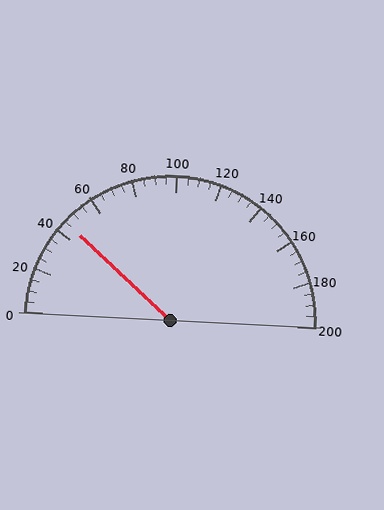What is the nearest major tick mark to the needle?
The nearest major tick mark is 40.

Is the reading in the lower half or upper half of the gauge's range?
The reading is in the lower half of the range (0 to 200).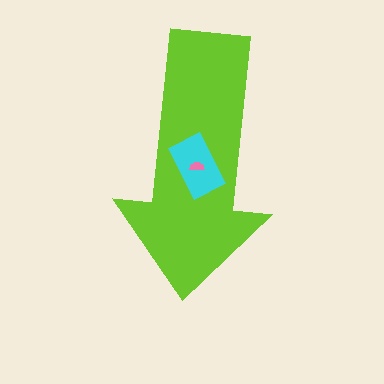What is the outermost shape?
The lime arrow.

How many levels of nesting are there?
3.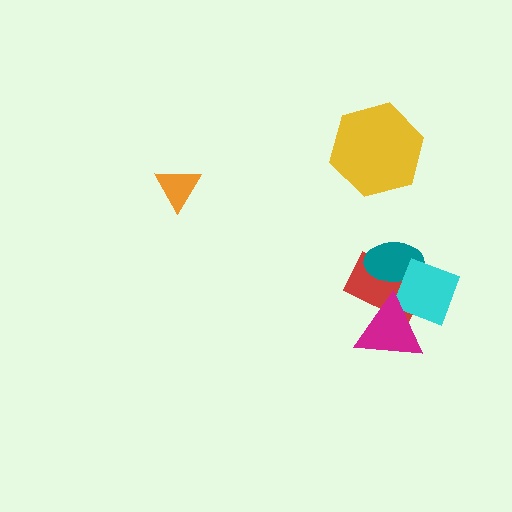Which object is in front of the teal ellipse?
The cyan diamond is in front of the teal ellipse.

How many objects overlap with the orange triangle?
0 objects overlap with the orange triangle.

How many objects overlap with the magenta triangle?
2 objects overlap with the magenta triangle.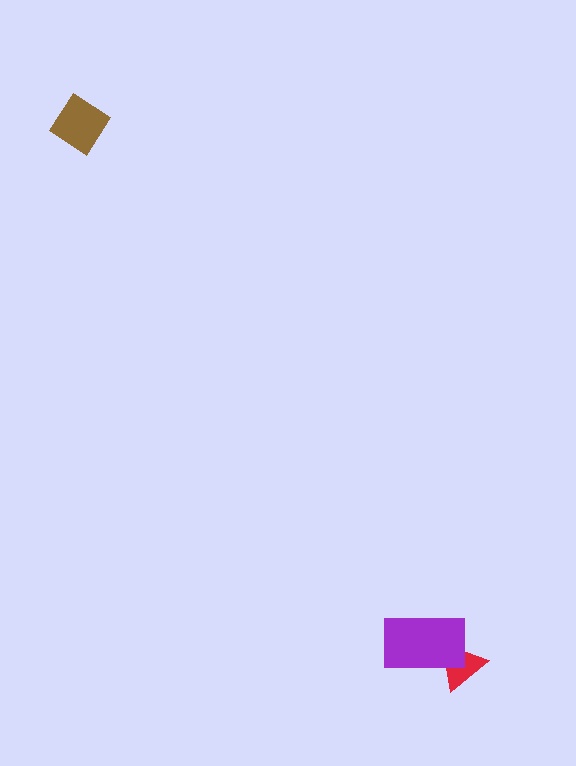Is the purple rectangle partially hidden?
No, no other shape covers it.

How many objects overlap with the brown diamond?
0 objects overlap with the brown diamond.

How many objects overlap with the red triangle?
1 object overlaps with the red triangle.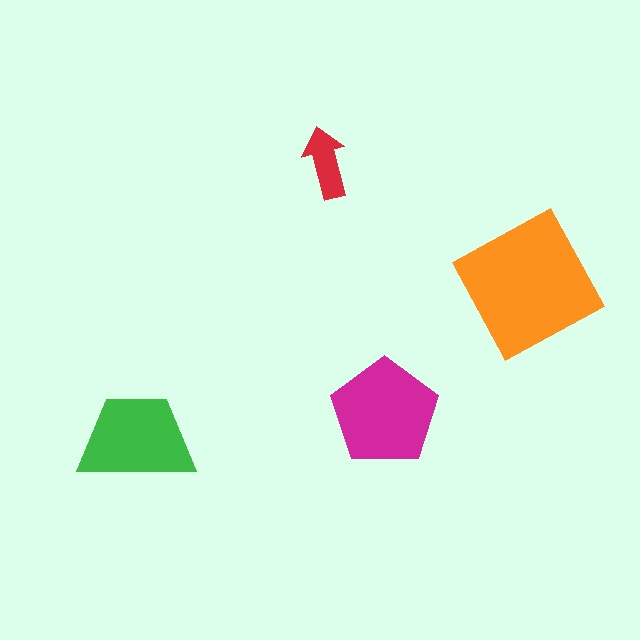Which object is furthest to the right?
The orange square is rightmost.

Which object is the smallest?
The red arrow.